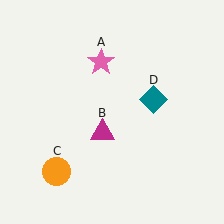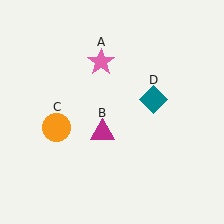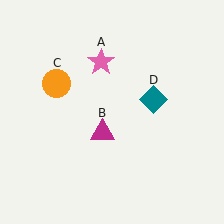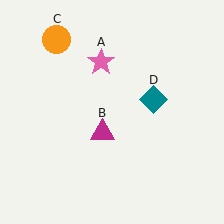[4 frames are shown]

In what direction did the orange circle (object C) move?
The orange circle (object C) moved up.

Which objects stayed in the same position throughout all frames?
Pink star (object A) and magenta triangle (object B) and teal diamond (object D) remained stationary.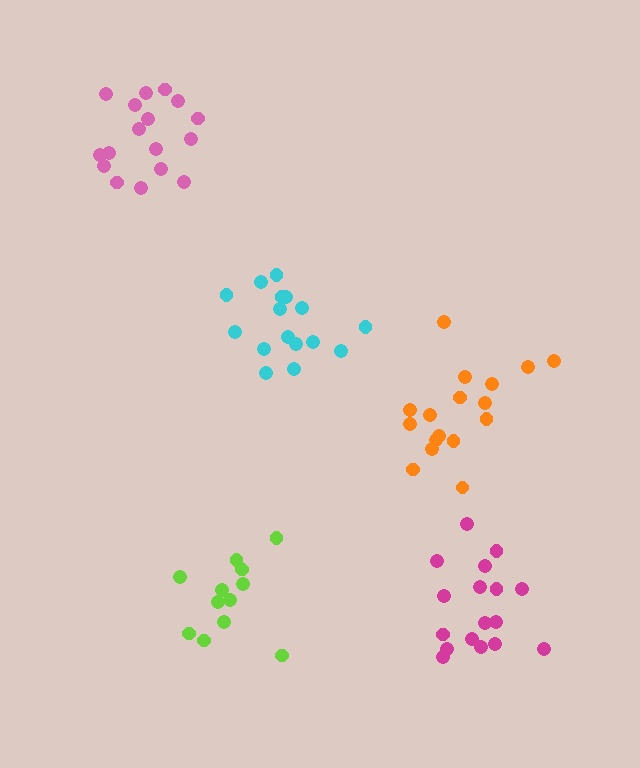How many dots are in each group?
Group 1: 17 dots, Group 2: 17 dots, Group 3: 12 dots, Group 4: 16 dots, Group 5: 17 dots (79 total).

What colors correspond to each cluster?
The clusters are colored: pink, orange, lime, cyan, magenta.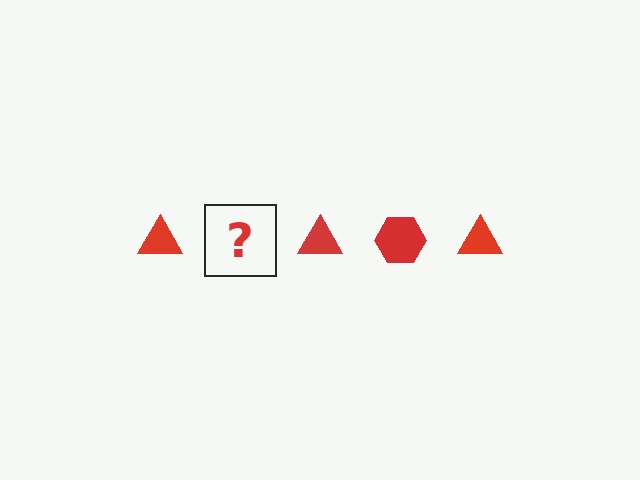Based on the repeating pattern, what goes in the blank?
The blank should be a red hexagon.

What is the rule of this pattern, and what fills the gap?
The rule is that the pattern cycles through triangle, hexagon shapes in red. The gap should be filled with a red hexagon.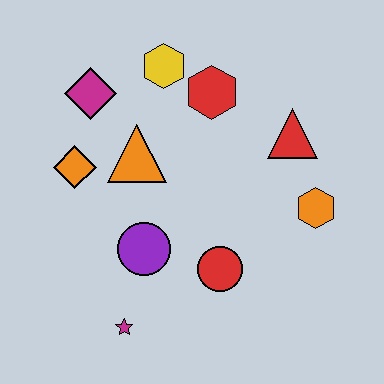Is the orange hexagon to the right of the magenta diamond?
Yes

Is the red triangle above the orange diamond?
Yes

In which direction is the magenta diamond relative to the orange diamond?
The magenta diamond is above the orange diamond.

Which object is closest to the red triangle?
The orange hexagon is closest to the red triangle.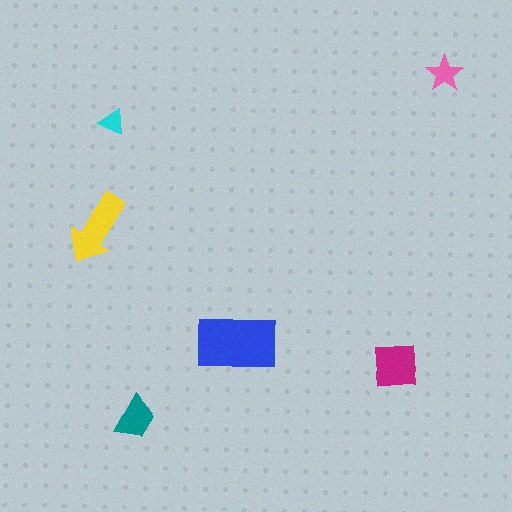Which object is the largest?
The blue rectangle.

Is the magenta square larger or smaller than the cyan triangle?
Larger.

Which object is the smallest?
The cyan triangle.